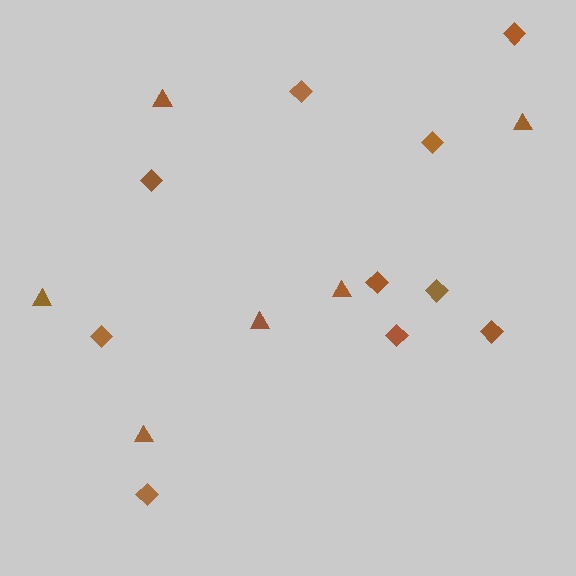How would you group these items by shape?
There are 2 groups: one group of diamonds (10) and one group of triangles (6).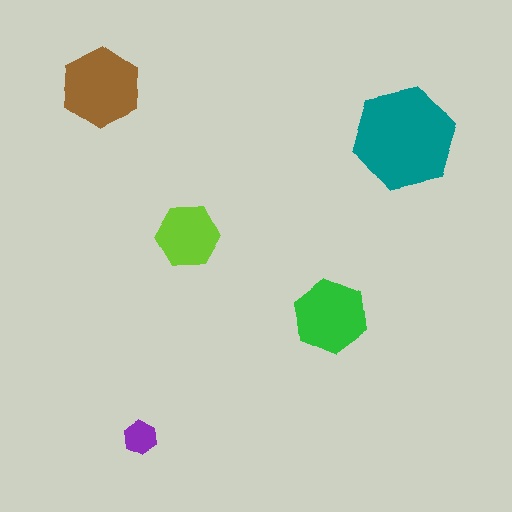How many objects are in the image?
There are 5 objects in the image.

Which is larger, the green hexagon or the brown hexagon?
The brown one.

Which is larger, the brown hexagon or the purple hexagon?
The brown one.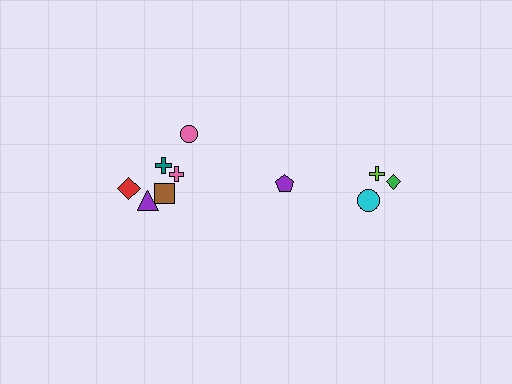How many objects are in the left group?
There are 6 objects.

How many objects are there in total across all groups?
There are 10 objects.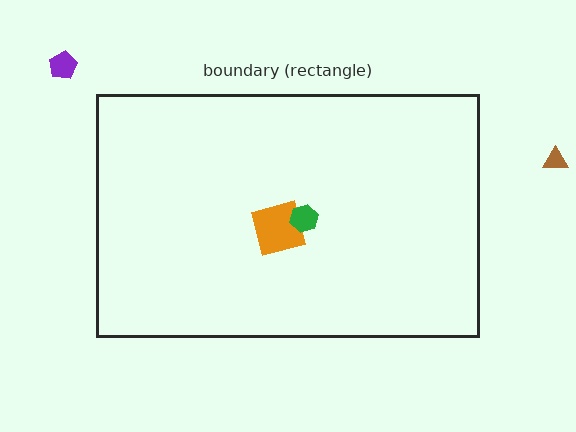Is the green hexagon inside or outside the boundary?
Inside.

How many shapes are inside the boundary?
2 inside, 2 outside.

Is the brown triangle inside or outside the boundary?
Outside.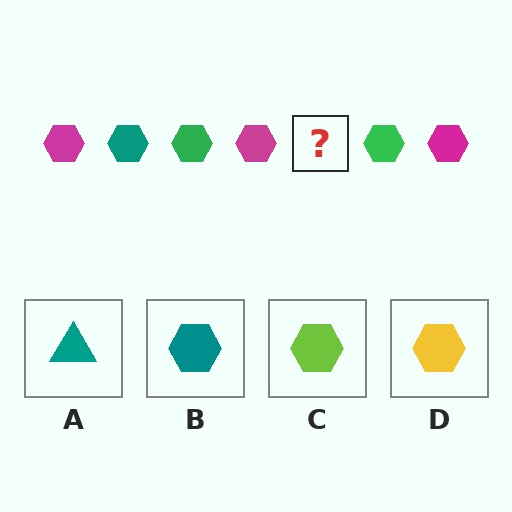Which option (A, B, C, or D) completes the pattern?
B.